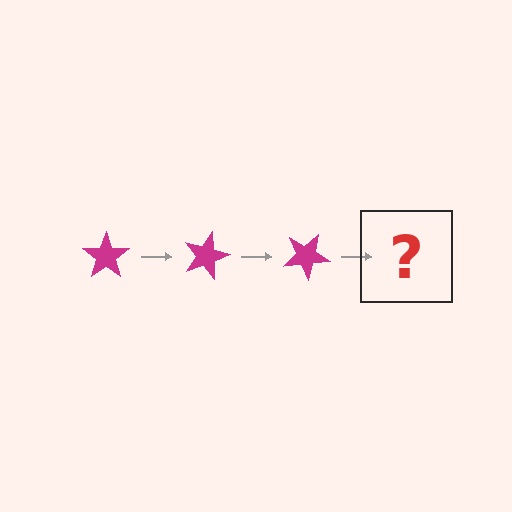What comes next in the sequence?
The next element should be a magenta star rotated 45 degrees.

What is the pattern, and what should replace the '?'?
The pattern is that the star rotates 15 degrees each step. The '?' should be a magenta star rotated 45 degrees.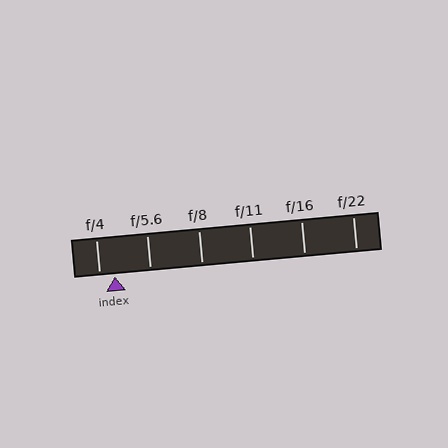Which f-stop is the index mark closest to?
The index mark is closest to f/4.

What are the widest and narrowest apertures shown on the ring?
The widest aperture shown is f/4 and the narrowest is f/22.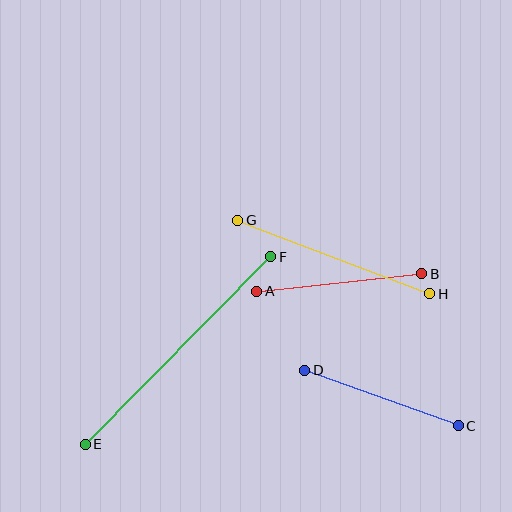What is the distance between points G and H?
The distance is approximately 205 pixels.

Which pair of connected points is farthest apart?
Points E and F are farthest apart.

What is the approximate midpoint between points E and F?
The midpoint is at approximately (178, 351) pixels.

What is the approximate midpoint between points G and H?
The midpoint is at approximately (334, 257) pixels.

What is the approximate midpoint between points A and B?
The midpoint is at approximately (339, 283) pixels.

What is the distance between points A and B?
The distance is approximately 166 pixels.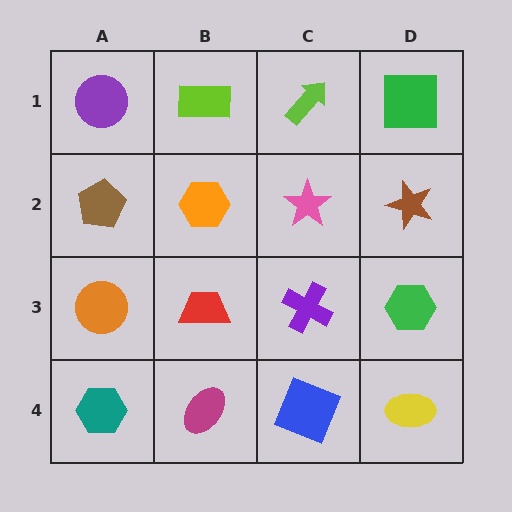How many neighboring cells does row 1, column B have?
3.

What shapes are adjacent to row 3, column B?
An orange hexagon (row 2, column B), a magenta ellipse (row 4, column B), an orange circle (row 3, column A), a purple cross (row 3, column C).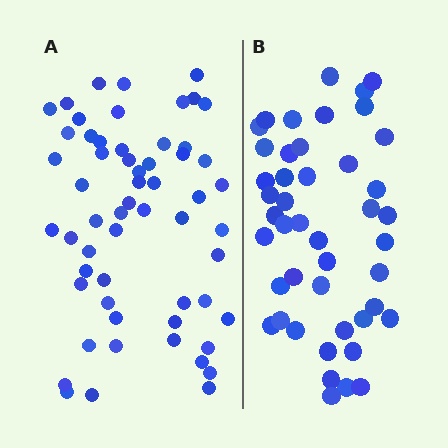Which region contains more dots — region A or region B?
Region A (the left region) has more dots.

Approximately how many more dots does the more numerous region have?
Region A has approximately 15 more dots than region B.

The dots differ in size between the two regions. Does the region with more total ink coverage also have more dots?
No. Region B has more total ink coverage because its dots are larger, but region A actually contains more individual dots. Total area can be misleading — the number of items is what matters here.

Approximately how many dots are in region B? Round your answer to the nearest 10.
About 40 dots. (The exact count is 45, which rounds to 40.)